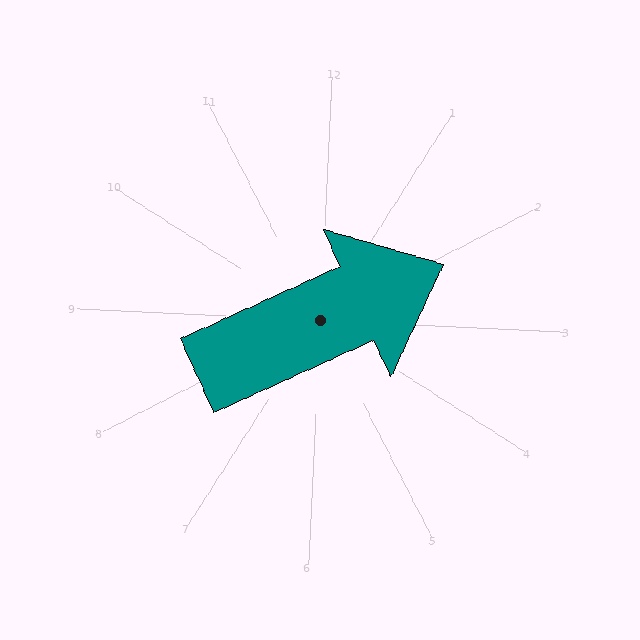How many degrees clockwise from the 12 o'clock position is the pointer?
Approximately 63 degrees.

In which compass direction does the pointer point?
Northeast.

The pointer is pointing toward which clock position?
Roughly 2 o'clock.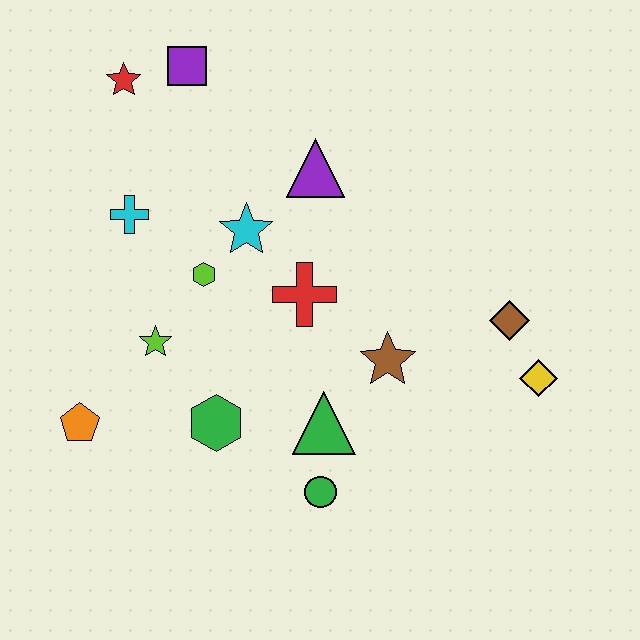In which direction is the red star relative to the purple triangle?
The red star is to the left of the purple triangle.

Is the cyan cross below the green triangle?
No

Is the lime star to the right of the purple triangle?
No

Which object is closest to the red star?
The purple square is closest to the red star.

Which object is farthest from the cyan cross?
The yellow diamond is farthest from the cyan cross.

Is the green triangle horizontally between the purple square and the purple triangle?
No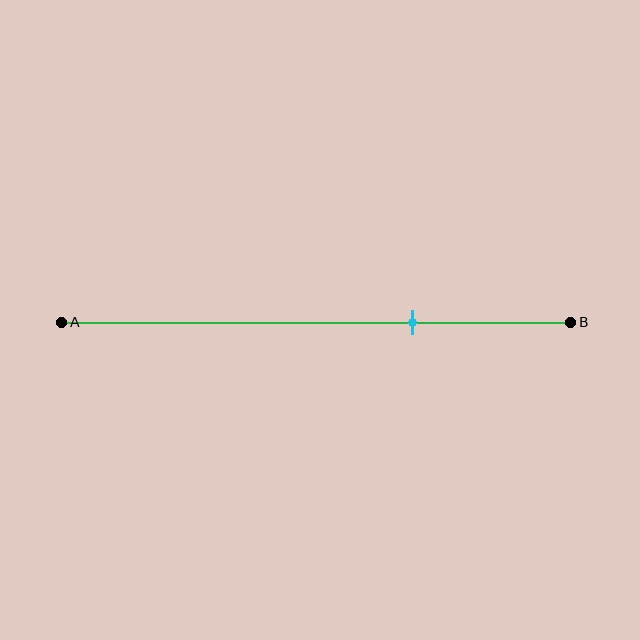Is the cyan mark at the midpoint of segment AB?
No, the mark is at about 70% from A, not at the 50% midpoint.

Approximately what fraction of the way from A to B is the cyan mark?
The cyan mark is approximately 70% of the way from A to B.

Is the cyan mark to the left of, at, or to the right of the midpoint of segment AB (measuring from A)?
The cyan mark is to the right of the midpoint of segment AB.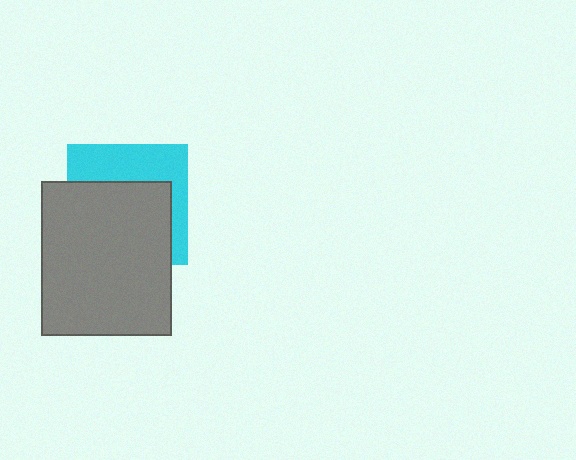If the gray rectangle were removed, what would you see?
You would see the complete cyan square.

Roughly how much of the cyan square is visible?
A small part of it is visible (roughly 40%).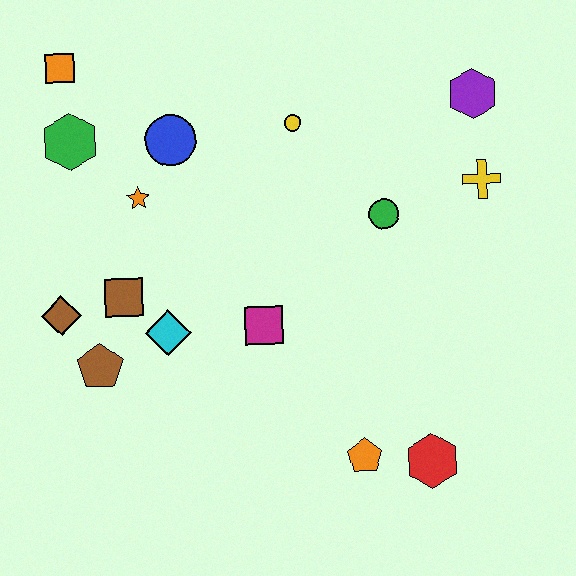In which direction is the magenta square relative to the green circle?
The magenta square is to the left of the green circle.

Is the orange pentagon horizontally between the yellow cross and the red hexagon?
No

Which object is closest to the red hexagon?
The orange pentagon is closest to the red hexagon.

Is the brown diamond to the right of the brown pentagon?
No